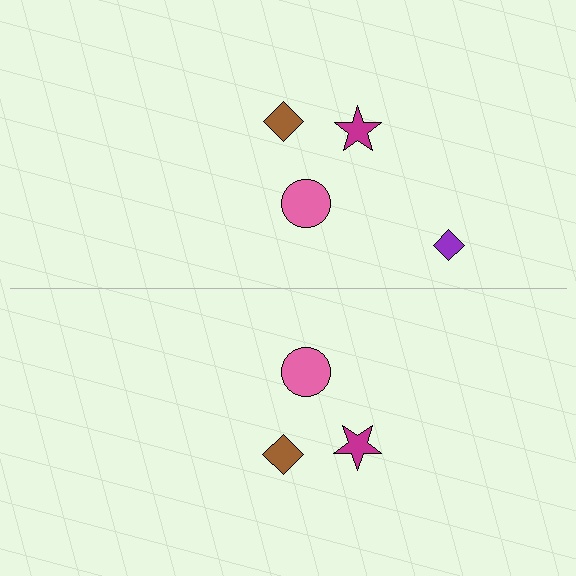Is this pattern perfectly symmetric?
No, the pattern is not perfectly symmetric. A purple diamond is missing from the bottom side.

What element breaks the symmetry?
A purple diamond is missing from the bottom side.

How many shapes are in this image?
There are 7 shapes in this image.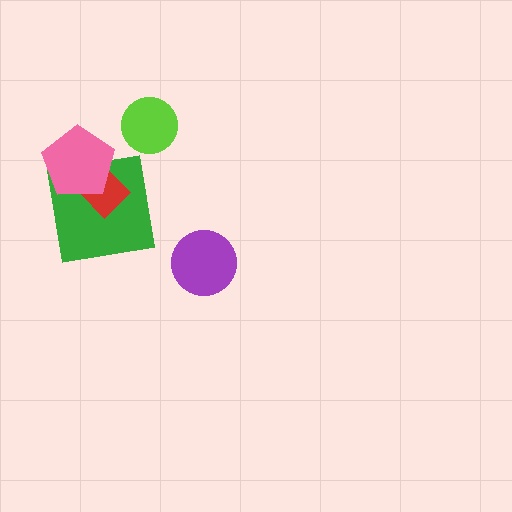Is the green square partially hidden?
Yes, it is partially covered by another shape.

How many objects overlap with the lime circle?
0 objects overlap with the lime circle.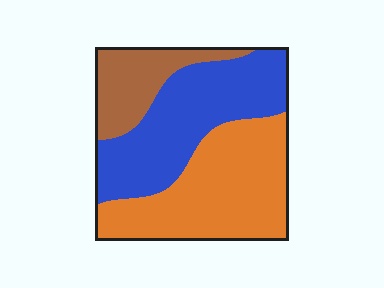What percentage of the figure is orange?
Orange takes up between a third and a half of the figure.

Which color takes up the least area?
Brown, at roughly 20%.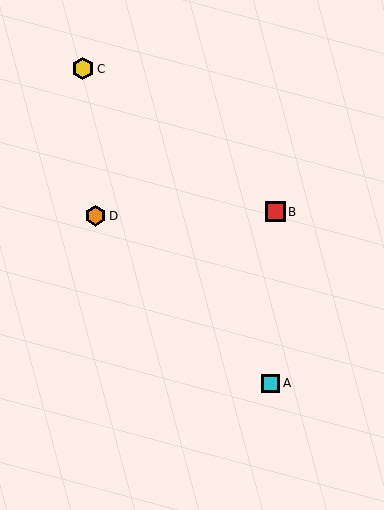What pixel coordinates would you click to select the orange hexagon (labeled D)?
Click at (95, 216) to select the orange hexagon D.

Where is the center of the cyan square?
The center of the cyan square is at (271, 383).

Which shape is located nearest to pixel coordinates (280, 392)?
The cyan square (labeled A) at (271, 383) is nearest to that location.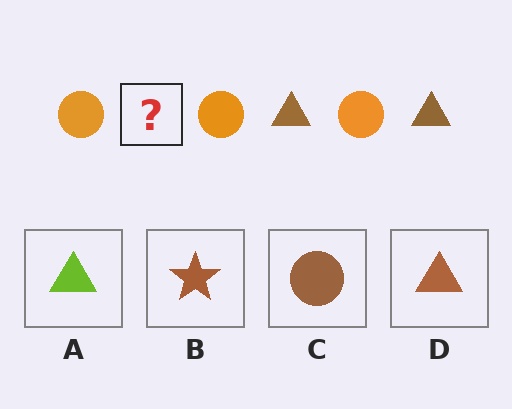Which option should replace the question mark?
Option D.